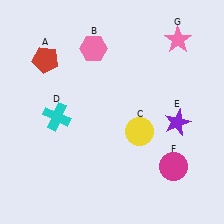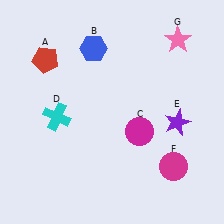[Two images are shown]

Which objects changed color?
B changed from pink to blue. C changed from yellow to magenta.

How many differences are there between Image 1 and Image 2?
There are 2 differences between the two images.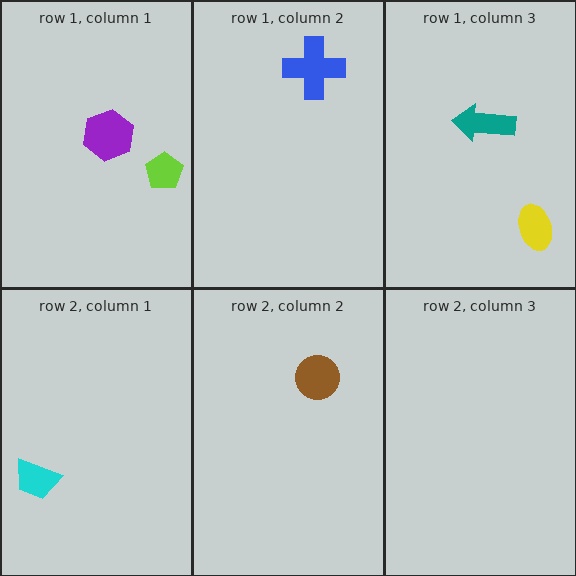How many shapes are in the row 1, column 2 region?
1.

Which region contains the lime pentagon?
The row 1, column 1 region.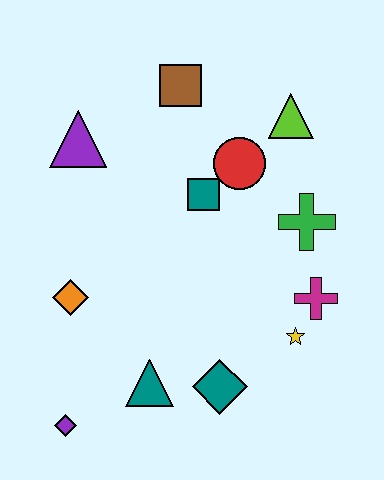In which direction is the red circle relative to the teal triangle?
The red circle is above the teal triangle.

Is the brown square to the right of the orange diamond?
Yes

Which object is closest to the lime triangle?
The red circle is closest to the lime triangle.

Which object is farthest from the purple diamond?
The lime triangle is farthest from the purple diamond.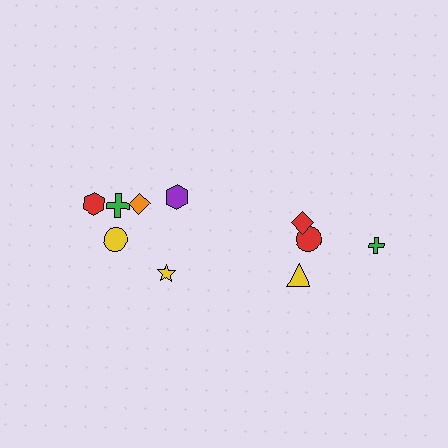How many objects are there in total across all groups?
There are 10 objects.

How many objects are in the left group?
There are 6 objects.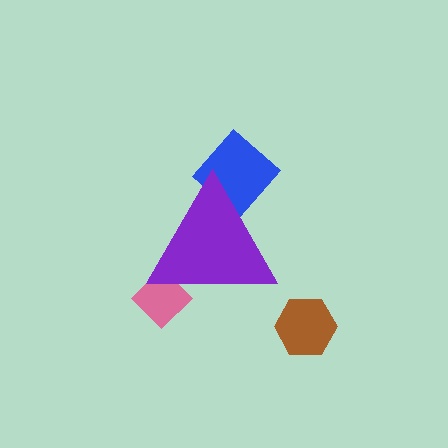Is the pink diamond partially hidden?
Yes, the pink diamond is partially hidden behind the purple triangle.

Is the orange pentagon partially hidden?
Yes, the orange pentagon is partially hidden behind the purple triangle.